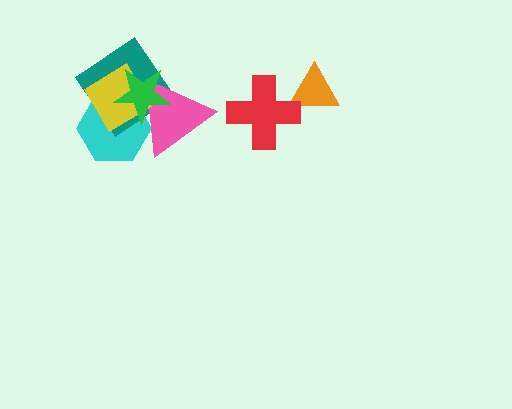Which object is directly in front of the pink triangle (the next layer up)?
The yellow diamond is directly in front of the pink triangle.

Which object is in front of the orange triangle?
The red cross is in front of the orange triangle.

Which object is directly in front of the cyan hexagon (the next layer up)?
The teal diamond is directly in front of the cyan hexagon.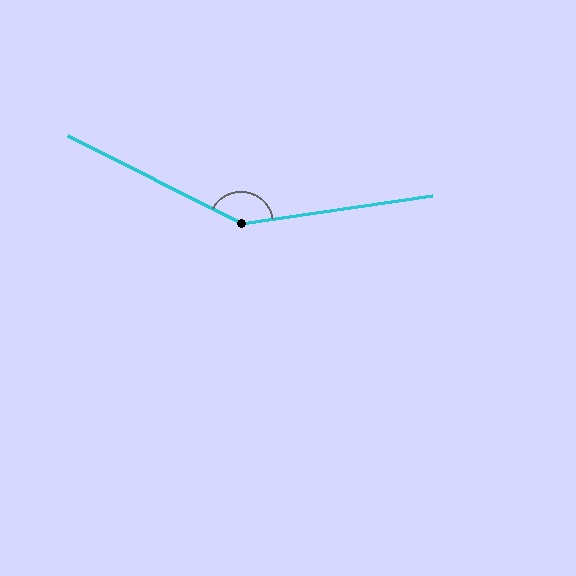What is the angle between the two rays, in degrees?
Approximately 145 degrees.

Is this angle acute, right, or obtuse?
It is obtuse.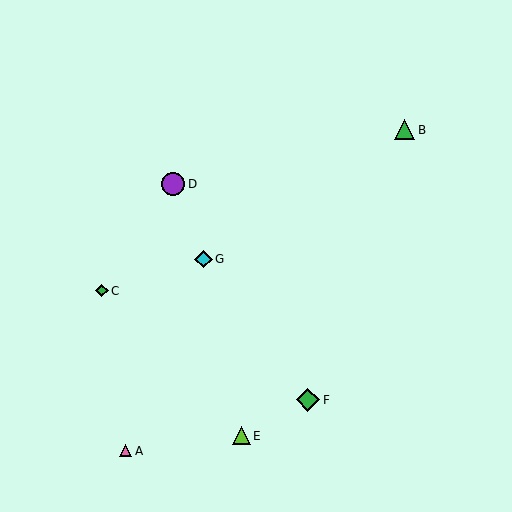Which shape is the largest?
The purple circle (labeled D) is the largest.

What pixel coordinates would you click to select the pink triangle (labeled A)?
Click at (126, 451) to select the pink triangle A.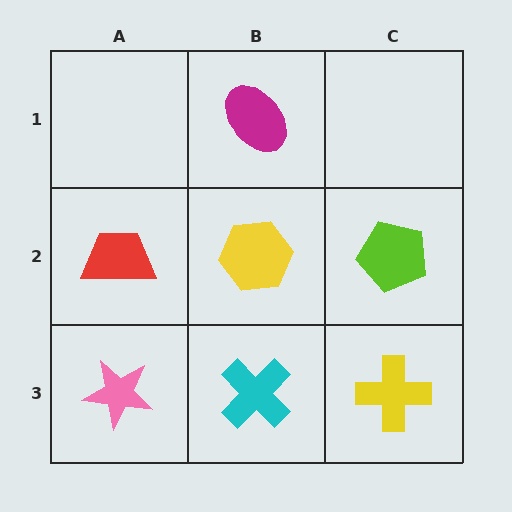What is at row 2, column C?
A lime pentagon.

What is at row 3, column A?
A pink star.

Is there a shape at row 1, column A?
No, that cell is empty.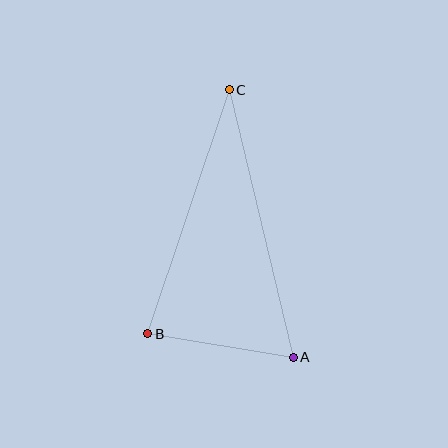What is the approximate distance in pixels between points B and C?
The distance between B and C is approximately 257 pixels.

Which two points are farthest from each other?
Points A and C are farthest from each other.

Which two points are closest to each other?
Points A and B are closest to each other.